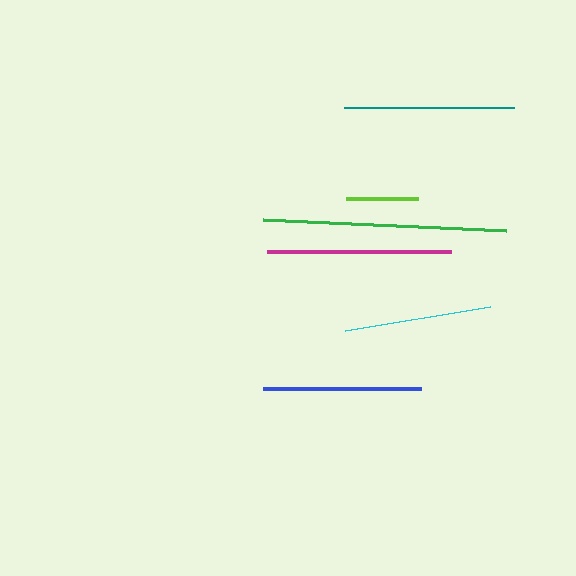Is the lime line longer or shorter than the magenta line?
The magenta line is longer than the lime line.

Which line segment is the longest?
The green line is the longest at approximately 244 pixels.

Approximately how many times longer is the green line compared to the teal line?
The green line is approximately 1.4 times the length of the teal line.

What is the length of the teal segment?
The teal segment is approximately 170 pixels long.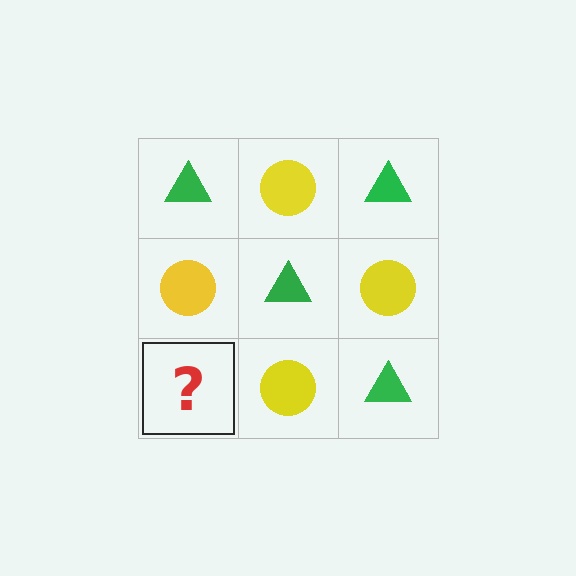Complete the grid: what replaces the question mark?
The question mark should be replaced with a green triangle.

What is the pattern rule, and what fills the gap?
The rule is that it alternates green triangle and yellow circle in a checkerboard pattern. The gap should be filled with a green triangle.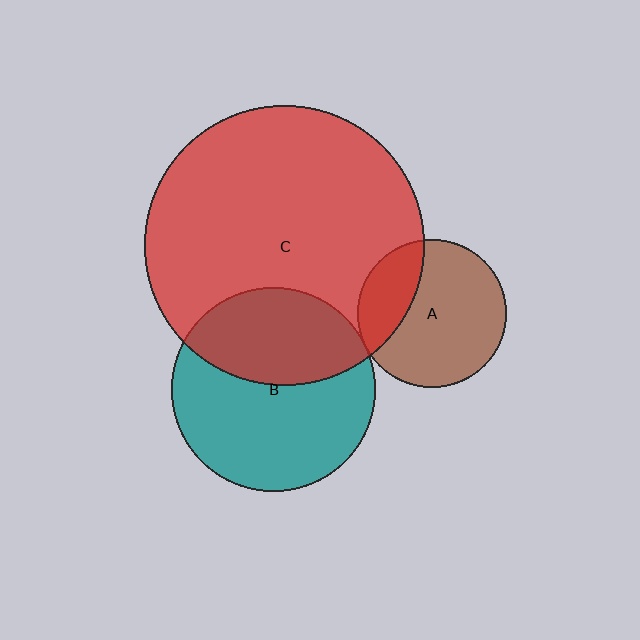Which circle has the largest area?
Circle C (red).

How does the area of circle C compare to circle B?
Approximately 1.9 times.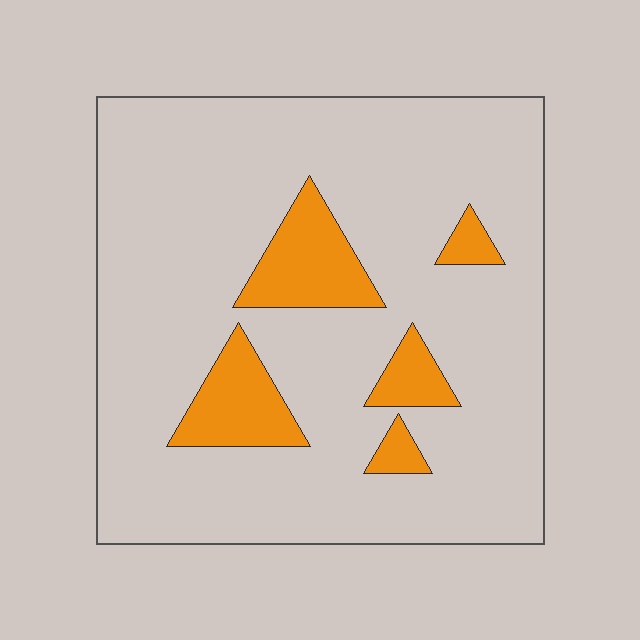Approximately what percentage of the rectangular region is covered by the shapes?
Approximately 15%.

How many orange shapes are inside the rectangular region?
5.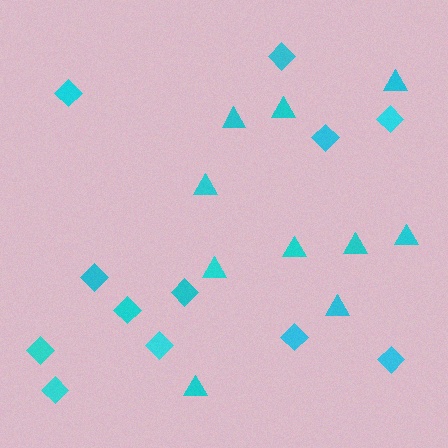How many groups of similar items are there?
There are 2 groups: one group of triangles (10) and one group of diamonds (12).